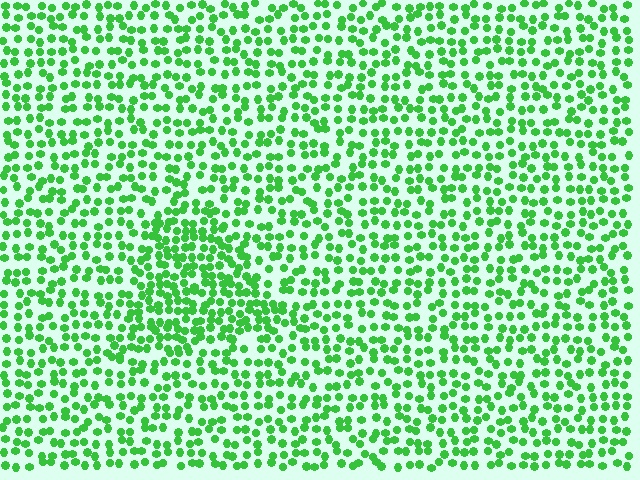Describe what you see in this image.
The image contains small green elements arranged at two different densities. A triangle-shaped region is visible where the elements are more densely packed than the surrounding area.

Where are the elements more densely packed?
The elements are more densely packed inside the triangle boundary.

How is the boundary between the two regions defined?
The boundary is defined by a change in element density (approximately 1.6x ratio). All elements are the same color, size, and shape.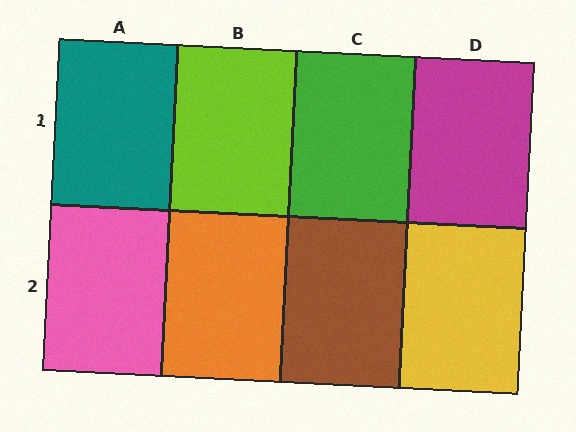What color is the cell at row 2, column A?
Pink.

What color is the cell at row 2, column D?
Yellow.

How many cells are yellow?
1 cell is yellow.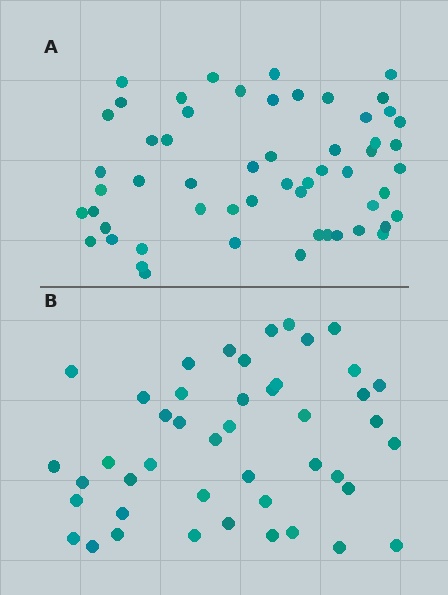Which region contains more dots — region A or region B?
Region A (the top region) has more dots.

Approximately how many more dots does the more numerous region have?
Region A has roughly 12 or so more dots than region B.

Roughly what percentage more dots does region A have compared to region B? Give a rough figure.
About 25% more.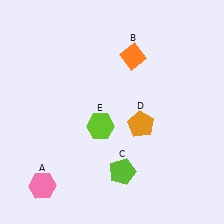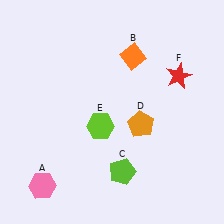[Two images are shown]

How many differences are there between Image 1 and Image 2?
There is 1 difference between the two images.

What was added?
A red star (F) was added in Image 2.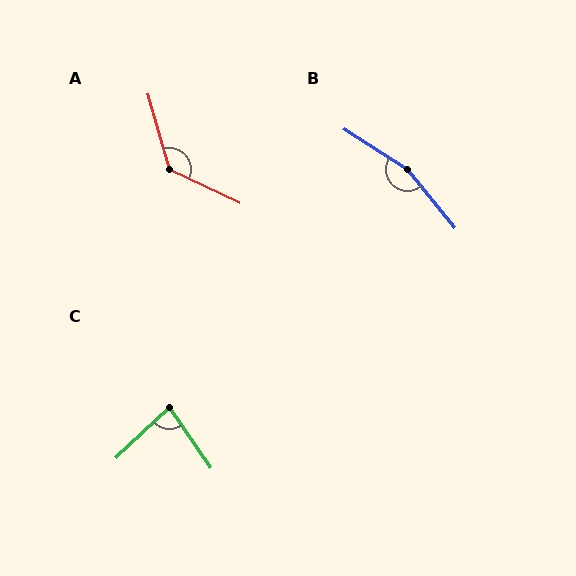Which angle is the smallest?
C, at approximately 81 degrees.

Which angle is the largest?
B, at approximately 162 degrees.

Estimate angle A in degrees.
Approximately 131 degrees.